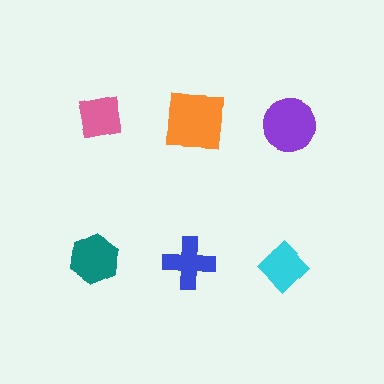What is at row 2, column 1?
A teal hexagon.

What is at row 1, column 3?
A purple circle.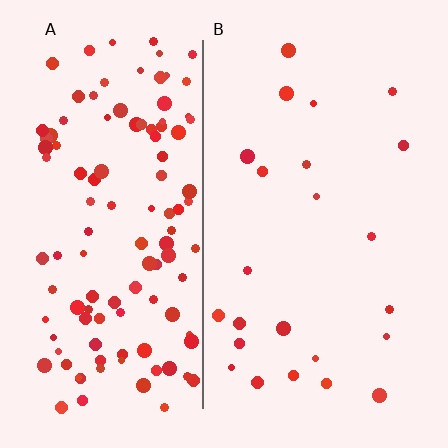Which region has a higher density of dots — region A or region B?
A (the left).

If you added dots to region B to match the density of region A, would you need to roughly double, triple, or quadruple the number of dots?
Approximately quadruple.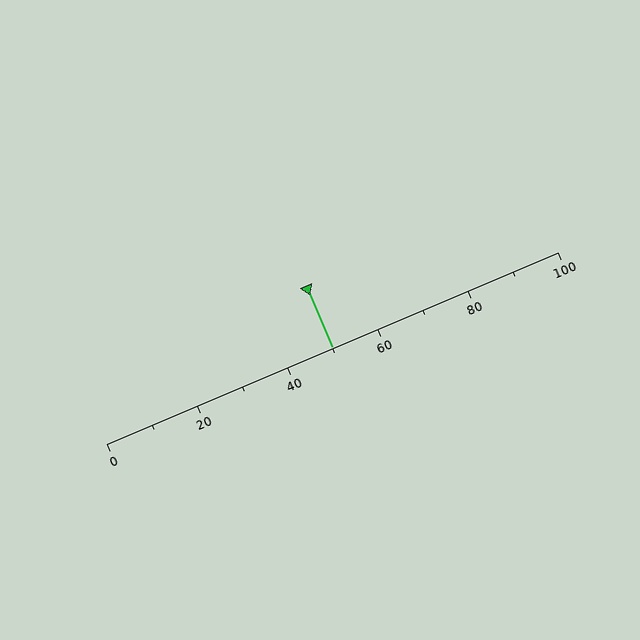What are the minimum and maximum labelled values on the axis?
The axis runs from 0 to 100.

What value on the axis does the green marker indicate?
The marker indicates approximately 50.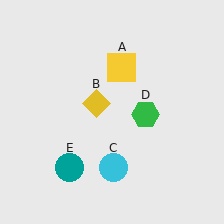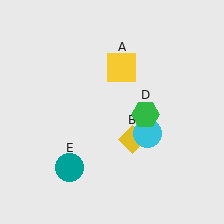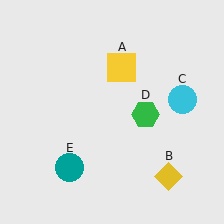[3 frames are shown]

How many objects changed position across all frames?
2 objects changed position: yellow diamond (object B), cyan circle (object C).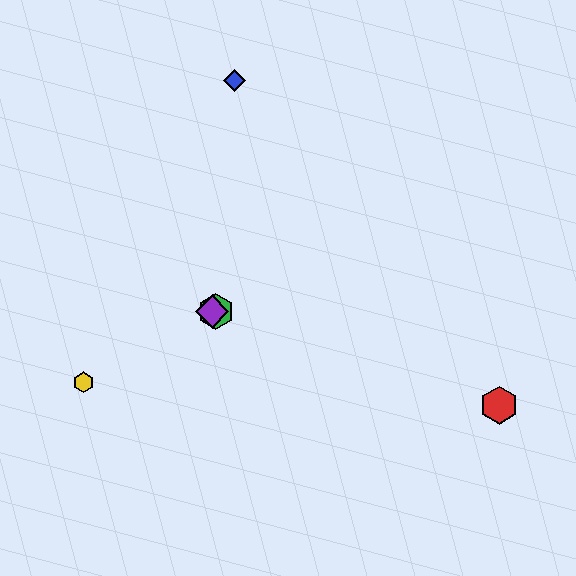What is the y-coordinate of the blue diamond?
The blue diamond is at y≈80.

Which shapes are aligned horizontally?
The green hexagon, the purple diamond are aligned horizontally.